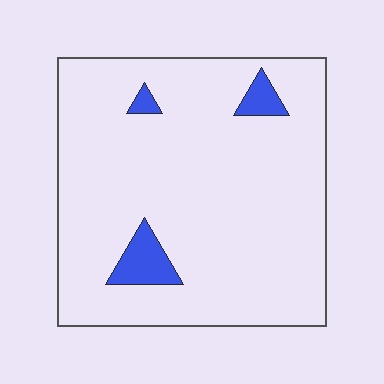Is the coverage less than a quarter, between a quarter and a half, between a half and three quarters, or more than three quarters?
Less than a quarter.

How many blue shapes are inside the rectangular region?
3.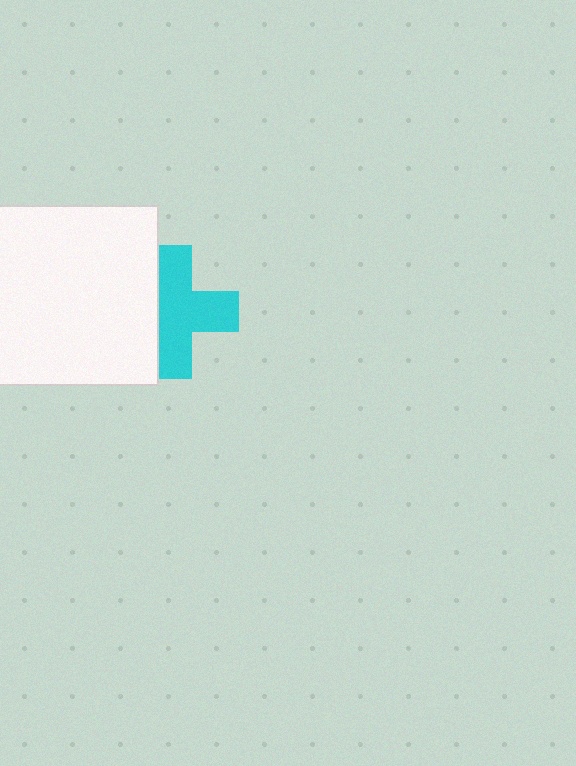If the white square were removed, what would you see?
You would see the complete cyan cross.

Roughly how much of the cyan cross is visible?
Most of it is visible (roughly 67%).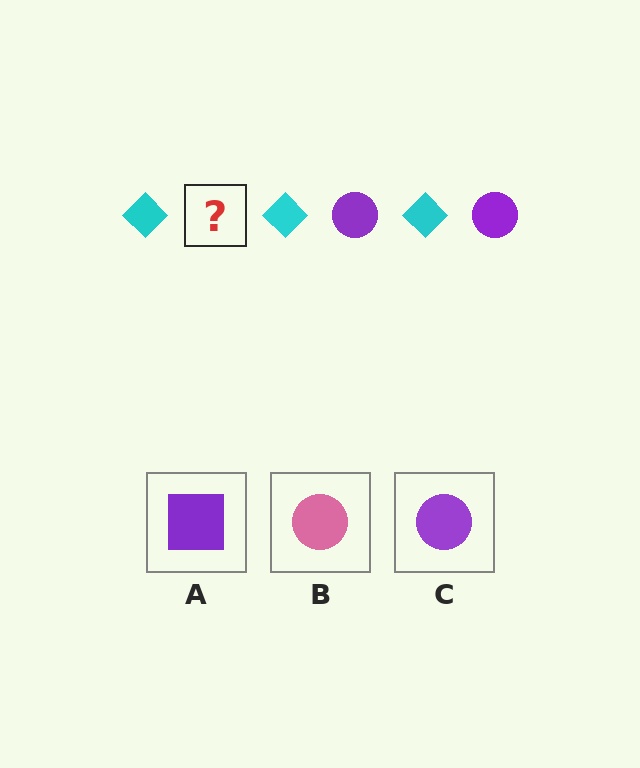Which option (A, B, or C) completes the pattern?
C.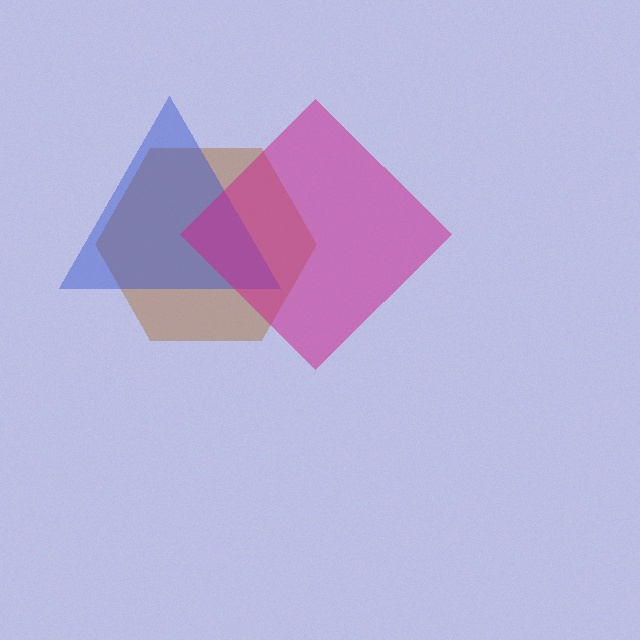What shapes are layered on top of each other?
The layered shapes are: a brown hexagon, a blue triangle, a magenta diamond.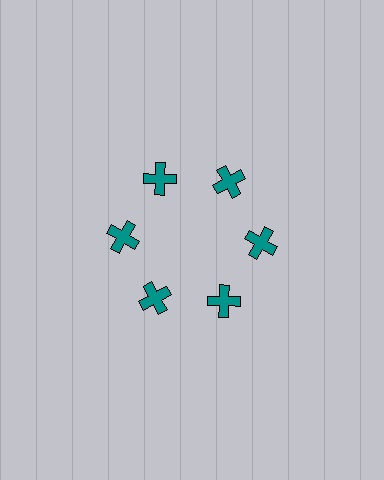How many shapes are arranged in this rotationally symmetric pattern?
There are 6 shapes, arranged in 6 groups of 1.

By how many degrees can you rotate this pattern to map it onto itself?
The pattern maps onto itself every 60 degrees of rotation.